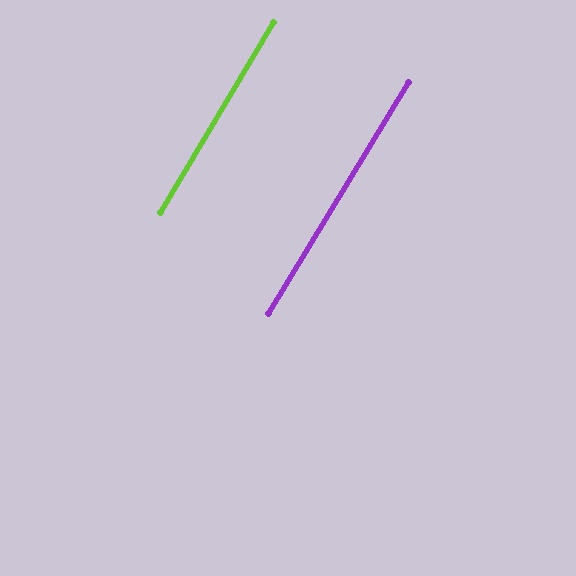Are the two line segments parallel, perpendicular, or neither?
Parallel — their directions differ by only 0.4°.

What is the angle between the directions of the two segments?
Approximately 0 degrees.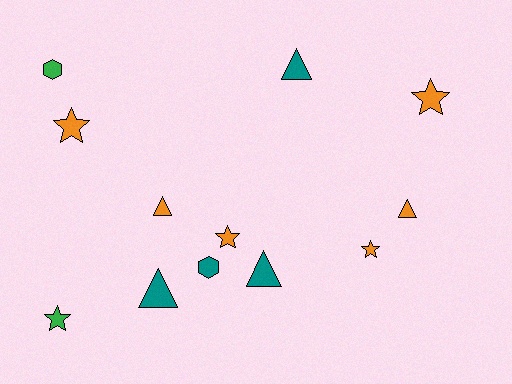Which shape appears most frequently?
Star, with 5 objects.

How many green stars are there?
There is 1 green star.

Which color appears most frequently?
Orange, with 6 objects.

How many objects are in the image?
There are 12 objects.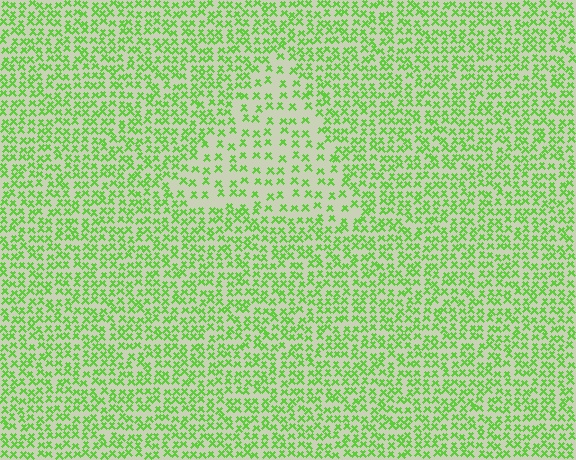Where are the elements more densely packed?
The elements are more densely packed outside the triangle boundary.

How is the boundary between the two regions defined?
The boundary is defined by a change in element density (approximately 1.9x ratio). All elements are the same color, size, and shape.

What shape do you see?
I see a triangle.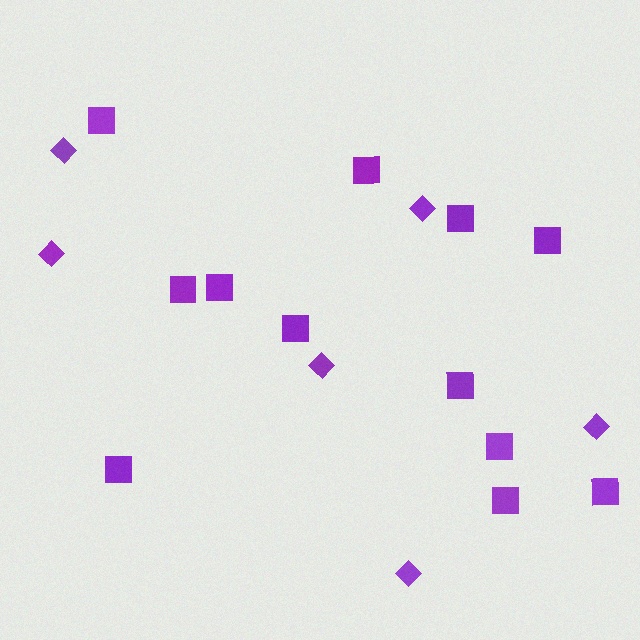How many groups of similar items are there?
There are 2 groups: one group of diamonds (6) and one group of squares (12).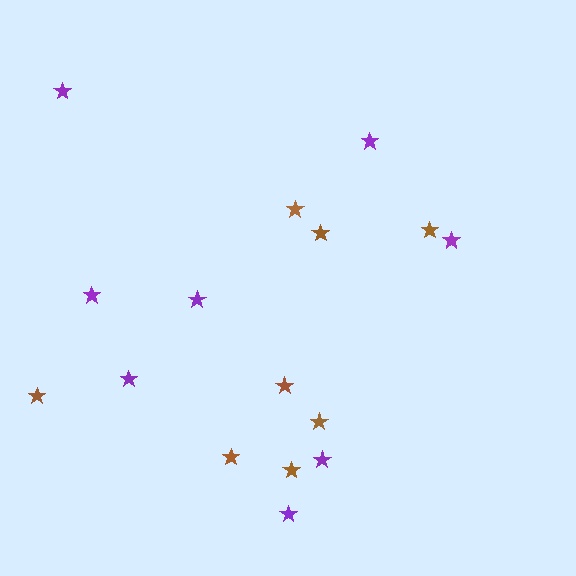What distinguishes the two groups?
There are 2 groups: one group of brown stars (8) and one group of purple stars (8).